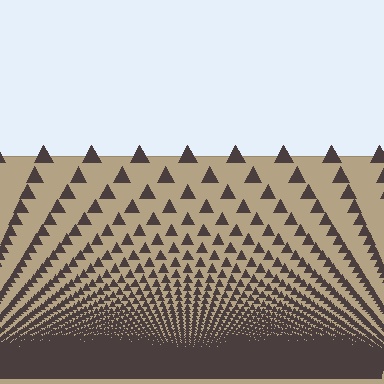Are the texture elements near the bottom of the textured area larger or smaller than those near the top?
Smaller. The gradient is inverted — elements near the bottom are smaller and denser.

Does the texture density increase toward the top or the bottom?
Density increases toward the bottom.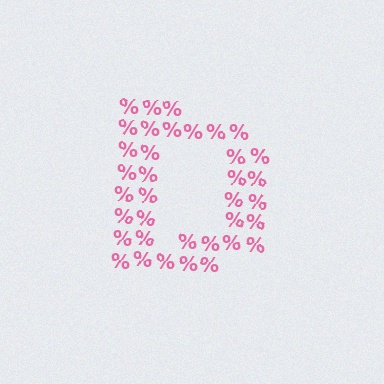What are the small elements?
The small elements are percent signs.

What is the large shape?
The large shape is the letter D.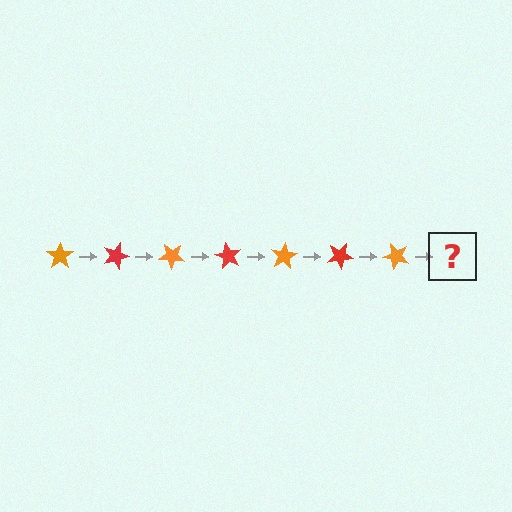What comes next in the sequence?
The next element should be a red star, rotated 140 degrees from the start.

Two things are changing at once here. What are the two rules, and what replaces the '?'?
The two rules are that it rotates 20 degrees each step and the color cycles through orange and red. The '?' should be a red star, rotated 140 degrees from the start.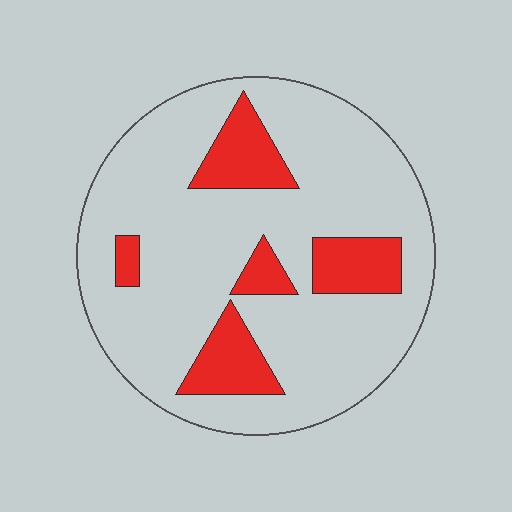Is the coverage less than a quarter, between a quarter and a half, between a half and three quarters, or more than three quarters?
Less than a quarter.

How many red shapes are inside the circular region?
5.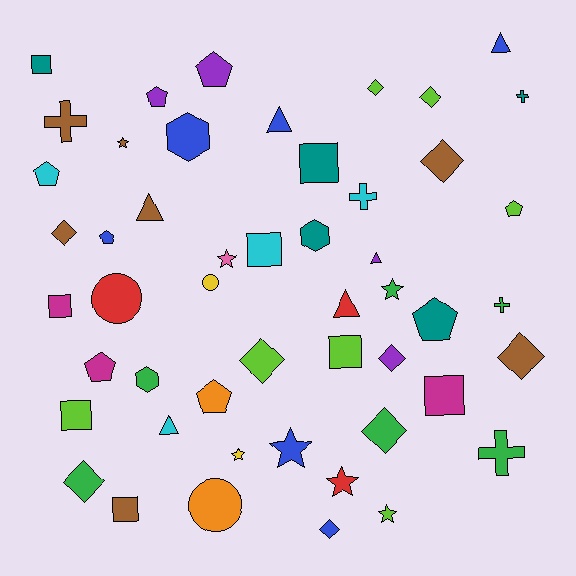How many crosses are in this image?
There are 5 crosses.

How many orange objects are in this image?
There are 2 orange objects.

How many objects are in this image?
There are 50 objects.